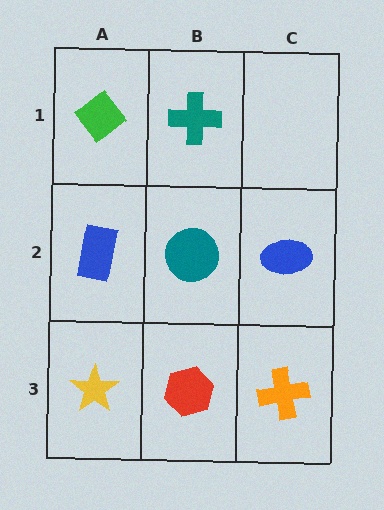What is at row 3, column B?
A red hexagon.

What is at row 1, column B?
A teal cross.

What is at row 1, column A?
A green diamond.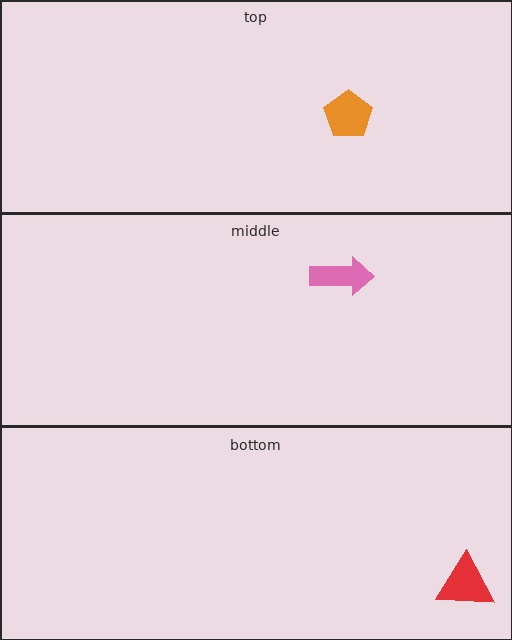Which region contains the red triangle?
The bottom region.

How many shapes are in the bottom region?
1.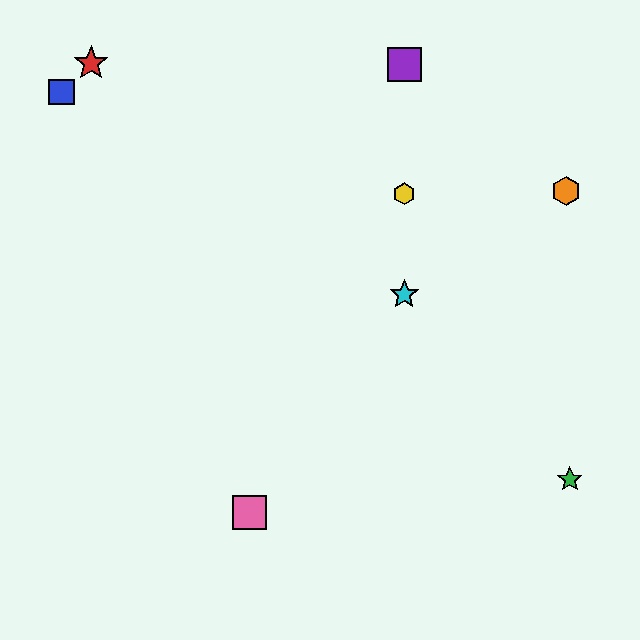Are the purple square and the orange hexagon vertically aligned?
No, the purple square is at x≈404 and the orange hexagon is at x≈566.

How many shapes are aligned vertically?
3 shapes (the yellow hexagon, the purple square, the cyan star) are aligned vertically.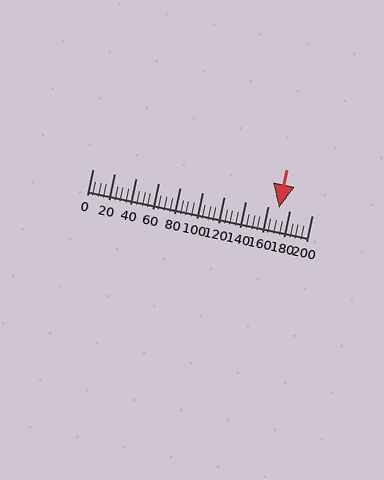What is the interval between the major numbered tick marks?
The major tick marks are spaced 20 units apart.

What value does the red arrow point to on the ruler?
The red arrow points to approximately 170.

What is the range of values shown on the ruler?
The ruler shows values from 0 to 200.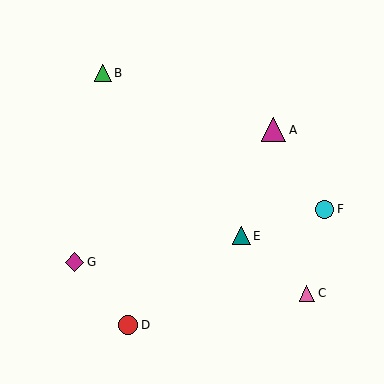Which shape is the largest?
The magenta triangle (labeled A) is the largest.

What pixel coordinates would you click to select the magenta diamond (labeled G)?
Click at (75, 262) to select the magenta diamond G.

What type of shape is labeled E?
Shape E is a teal triangle.